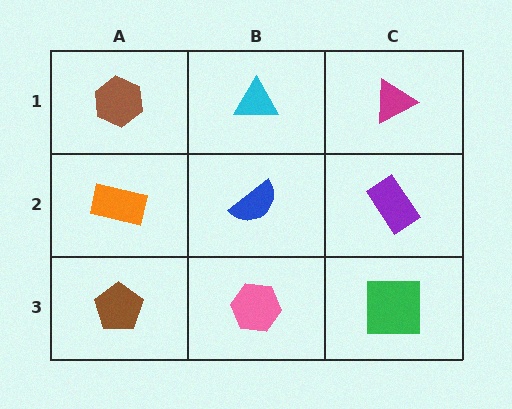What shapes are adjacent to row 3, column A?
An orange rectangle (row 2, column A), a pink hexagon (row 3, column B).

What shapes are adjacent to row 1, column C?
A purple rectangle (row 2, column C), a cyan triangle (row 1, column B).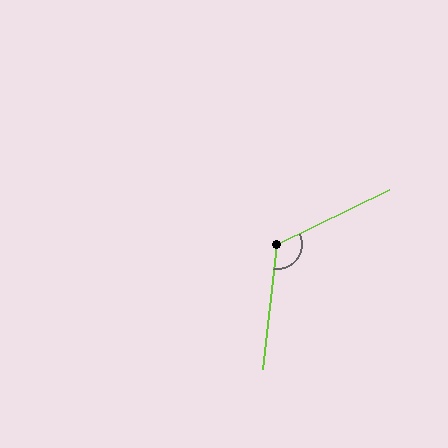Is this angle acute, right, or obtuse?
It is obtuse.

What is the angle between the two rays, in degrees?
Approximately 122 degrees.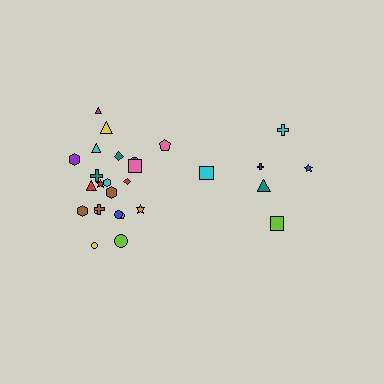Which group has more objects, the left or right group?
The left group.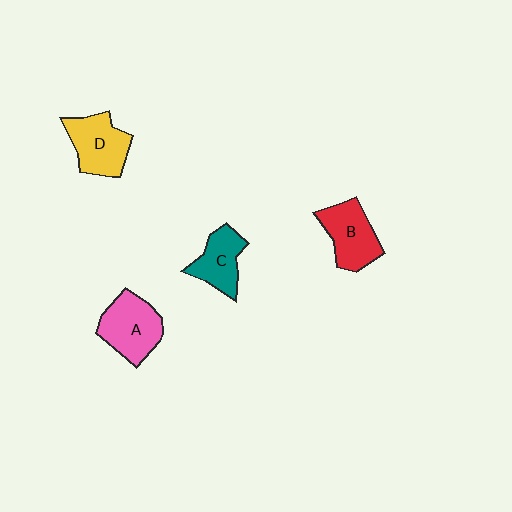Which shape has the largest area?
Shape A (pink).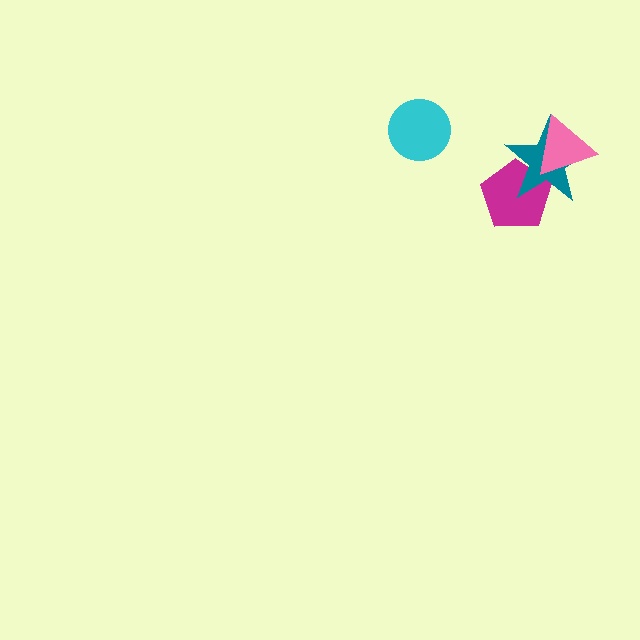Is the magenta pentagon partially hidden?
Yes, it is partially covered by another shape.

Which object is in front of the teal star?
The pink triangle is in front of the teal star.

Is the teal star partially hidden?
Yes, it is partially covered by another shape.